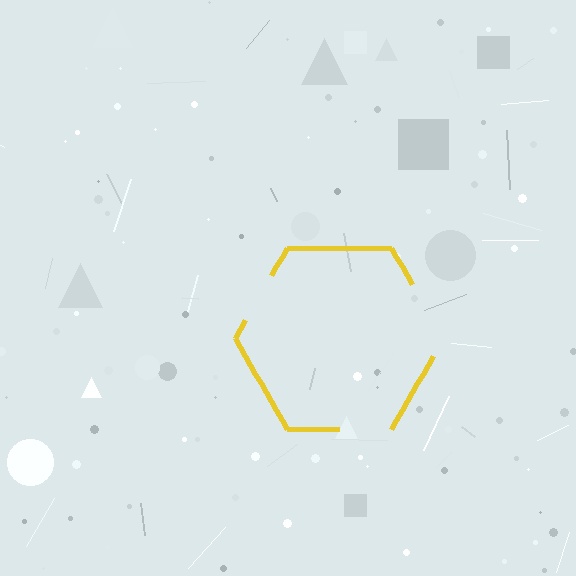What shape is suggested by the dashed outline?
The dashed outline suggests a hexagon.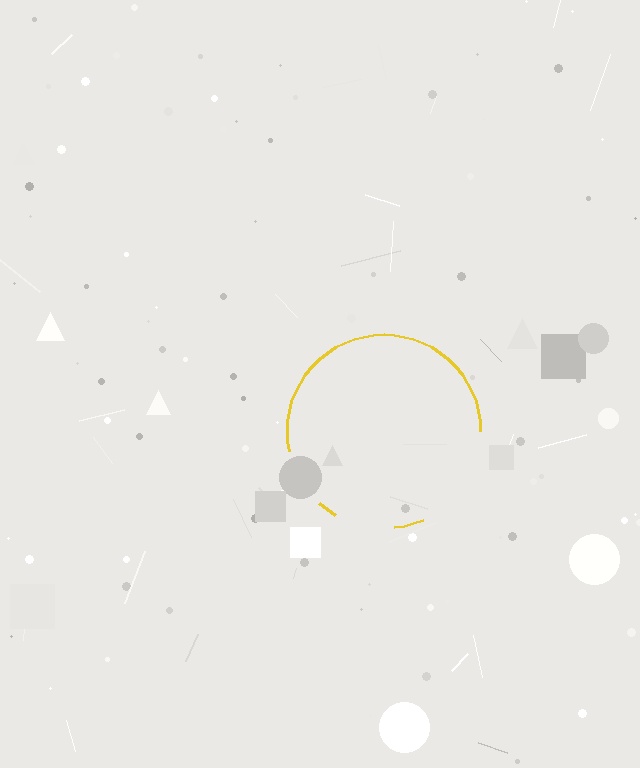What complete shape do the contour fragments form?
The contour fragments form a circle.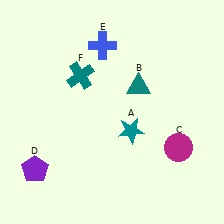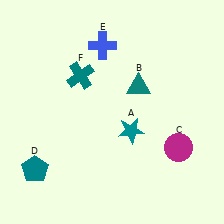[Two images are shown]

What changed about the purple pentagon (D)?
In Image 1, D is purple. In Image 2, it changed to teal.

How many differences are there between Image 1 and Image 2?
There is 1 difference between the two images.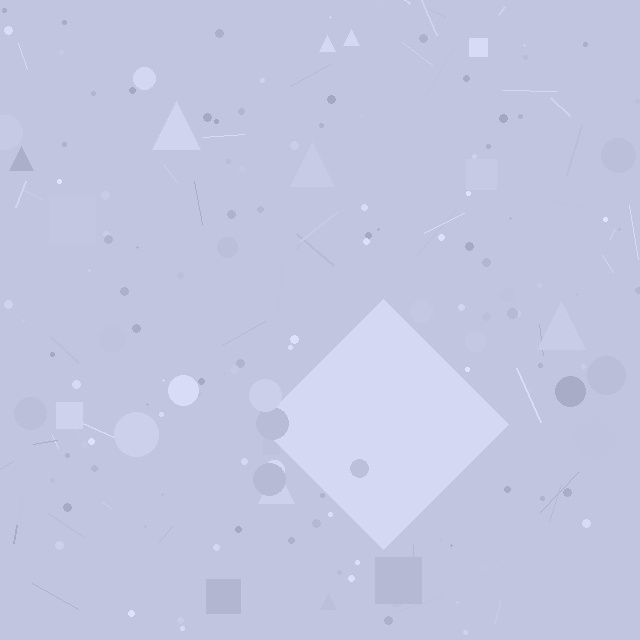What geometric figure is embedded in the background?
A diamond is embedded in the background.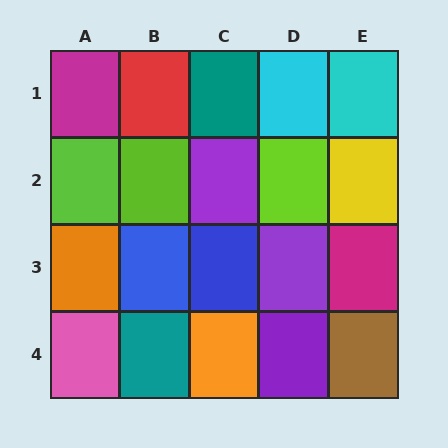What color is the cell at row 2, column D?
Lime.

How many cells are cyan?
2 cells are cyan.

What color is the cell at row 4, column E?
Brown.